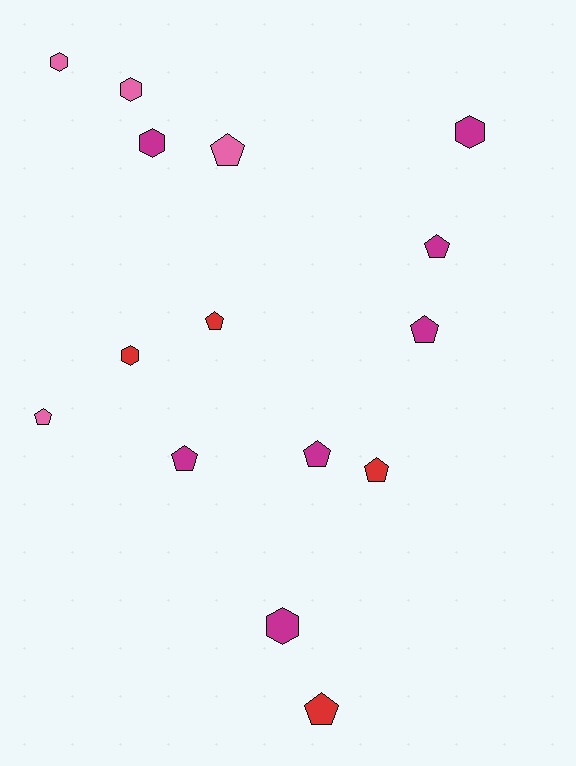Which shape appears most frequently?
Pentagon, with 9 objects.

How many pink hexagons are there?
There are 2 pink hexagons.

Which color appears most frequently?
Magenta, with 7 objects.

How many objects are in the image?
There are 15 objects.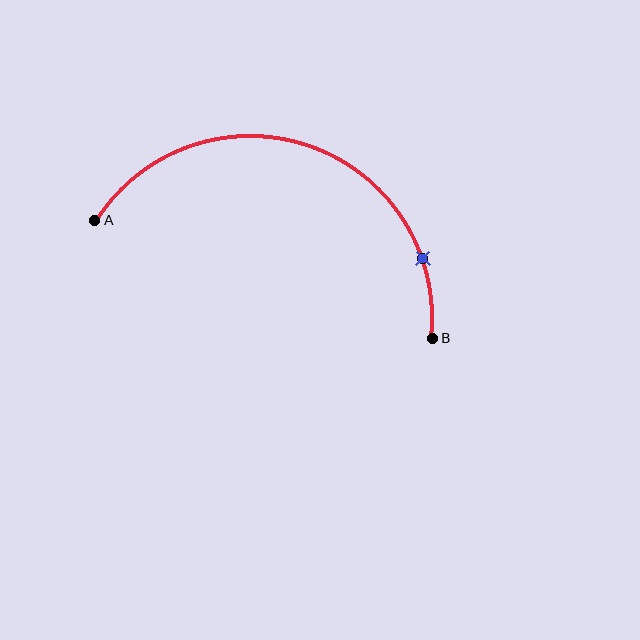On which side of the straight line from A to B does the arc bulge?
The arc bulges above the straight line connecting A and B.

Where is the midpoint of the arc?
The arc midpoint is the point on the curve farthest from the straight line joining A and B. It sits above that line.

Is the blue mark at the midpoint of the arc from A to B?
No. The blue mark lies on the arc but is closer to endpoint B. The arc midpoint would be at the point on the curve equidistant along the arc from both A and B.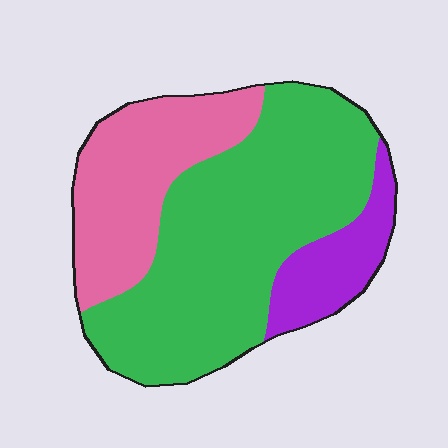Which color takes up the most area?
Green, at roughly 60%.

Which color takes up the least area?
Purple, at roughly 15%.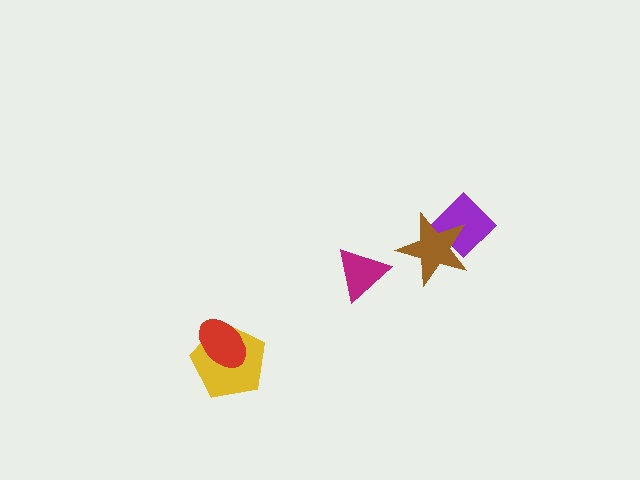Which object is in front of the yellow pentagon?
The red ellipse is in front of the yellow pentagon.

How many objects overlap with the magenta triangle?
0 objects overlap with the magenta triangle.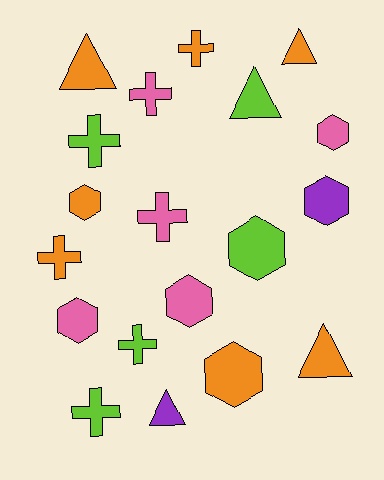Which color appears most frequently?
Orange, with 7 objects.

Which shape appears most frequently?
Cross, with 7 objects.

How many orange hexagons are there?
There are 2 orange hexagons.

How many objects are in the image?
There are 19 objects.